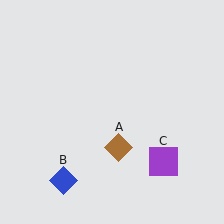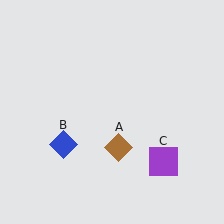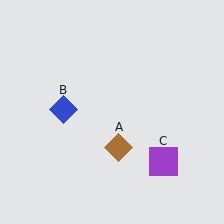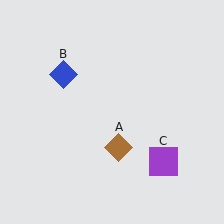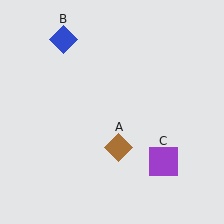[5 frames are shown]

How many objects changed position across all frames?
1 object changed position: blue diamond (object B).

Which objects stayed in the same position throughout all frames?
Brown diamond (object A) and purple square (object C) remained stationary.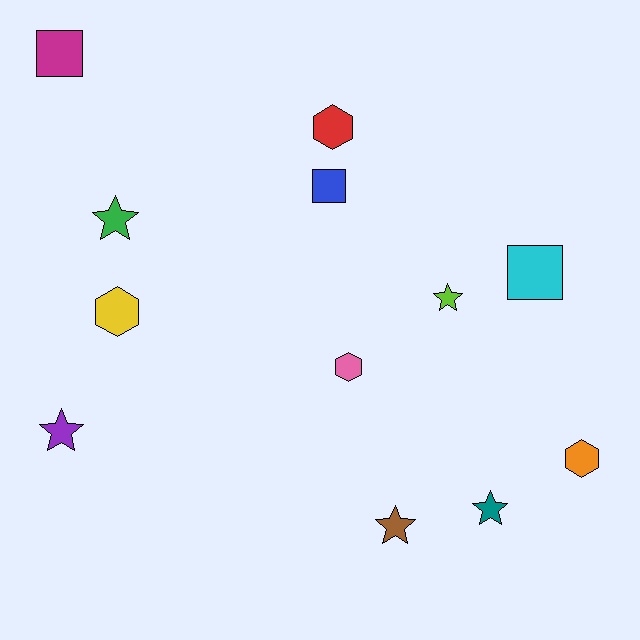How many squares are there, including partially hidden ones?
There are 3 squares.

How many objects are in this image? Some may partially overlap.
There are 12 objects.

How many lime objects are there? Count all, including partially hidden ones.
There is 1 lime object.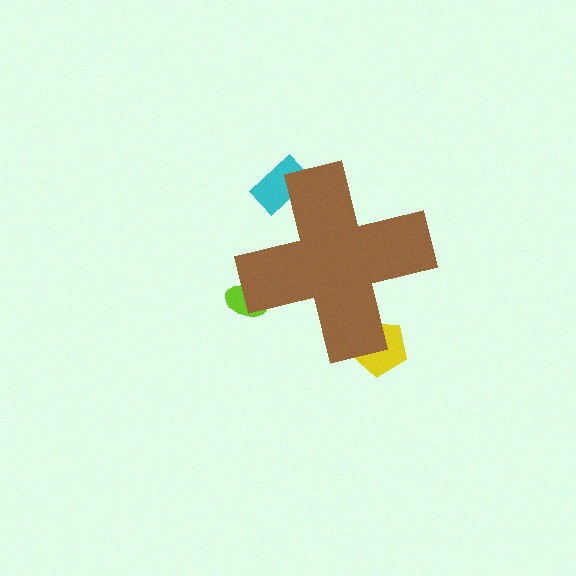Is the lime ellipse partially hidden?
Yes, the lime ellipse is partially hidden behind the brown cross.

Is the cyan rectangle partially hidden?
Yes, the cyan rectangle is partially hidden behind the brown cross.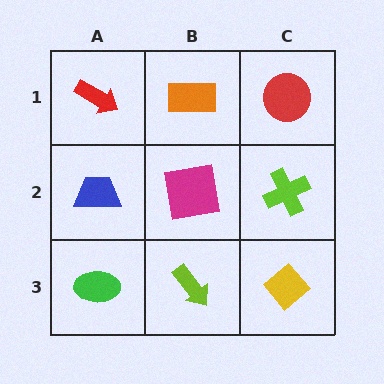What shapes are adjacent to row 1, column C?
A lime cross (row 2, column C), an orange rectangle (row 1, column B).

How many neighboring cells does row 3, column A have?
2.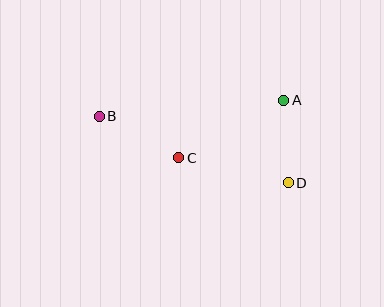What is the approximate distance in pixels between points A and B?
The distance between A and B is approximately 185 pixels.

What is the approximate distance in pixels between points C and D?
The distance between C and D is approximately 112 pixels.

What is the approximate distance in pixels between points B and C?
The distance between B and C is approximately 90 pixels.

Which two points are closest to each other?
Points A and D are closest to each other.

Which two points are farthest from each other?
Points B and D are farthest from each other.